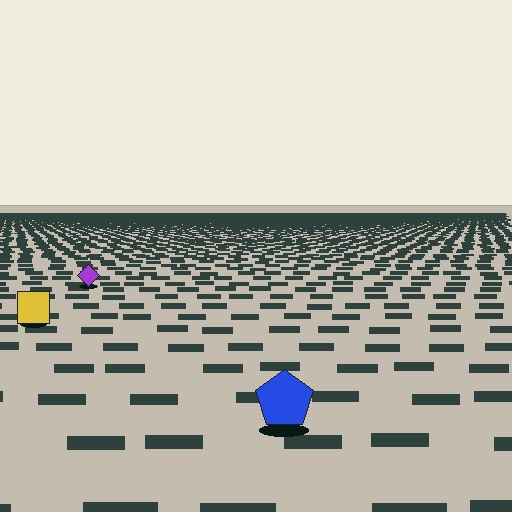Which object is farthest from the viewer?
The purple diamond is farthest from the viewer. It appears smaller and the ground texture around it is denser.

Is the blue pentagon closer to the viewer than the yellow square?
Yes. The blue pentagon is closer — you can tell from the texture gradient: the ground texture is coarser near it.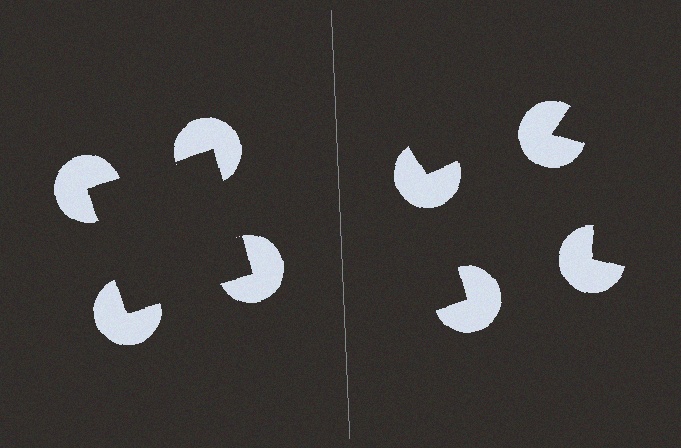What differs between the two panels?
The pac-man discs are positioned identically on both sides; only the wedge orientations differ. On the left they align to a square; on the right they are misaligned.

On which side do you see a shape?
An illusory square appears on the left side. On the right side the wedge cuts are rotated, so no coherent shape forms.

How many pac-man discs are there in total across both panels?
8 — 4 on each side.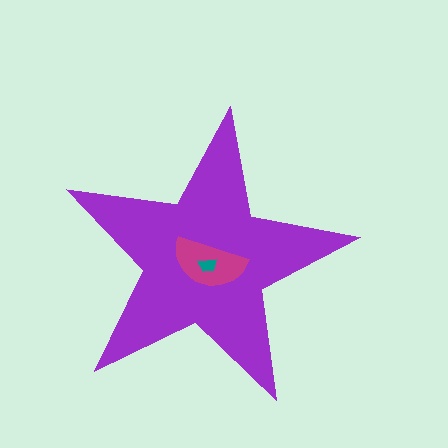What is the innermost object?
The teal trapezoid.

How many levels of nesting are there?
3.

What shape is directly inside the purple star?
The magenta semicircle.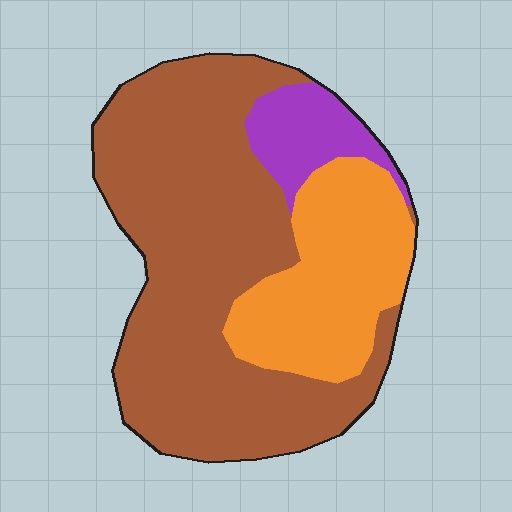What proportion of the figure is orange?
Orange covers 26% of the figure.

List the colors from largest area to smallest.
From largest to smallest: brown, orange, purple.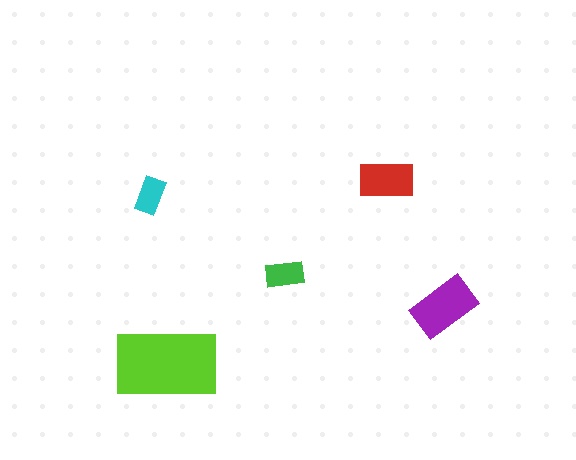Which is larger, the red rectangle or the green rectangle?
The red one.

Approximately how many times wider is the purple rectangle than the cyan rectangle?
About 2 times wider.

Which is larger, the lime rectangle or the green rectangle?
The lime one.